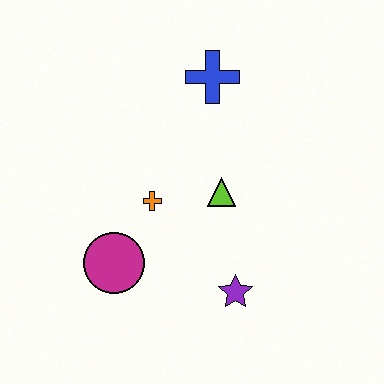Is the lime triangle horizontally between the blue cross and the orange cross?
No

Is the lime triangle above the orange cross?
Yes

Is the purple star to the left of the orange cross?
No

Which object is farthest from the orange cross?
The blue cross is farthest from the orange cross.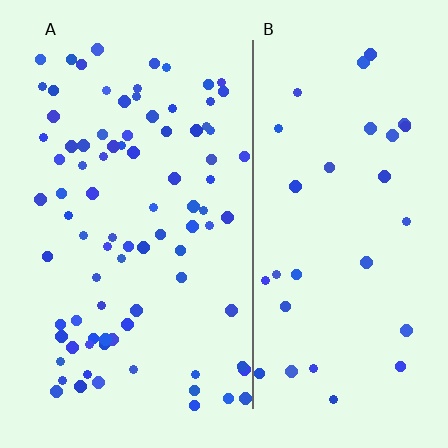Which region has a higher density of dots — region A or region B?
A (the left).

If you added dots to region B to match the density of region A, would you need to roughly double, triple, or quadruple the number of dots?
Approximately triple.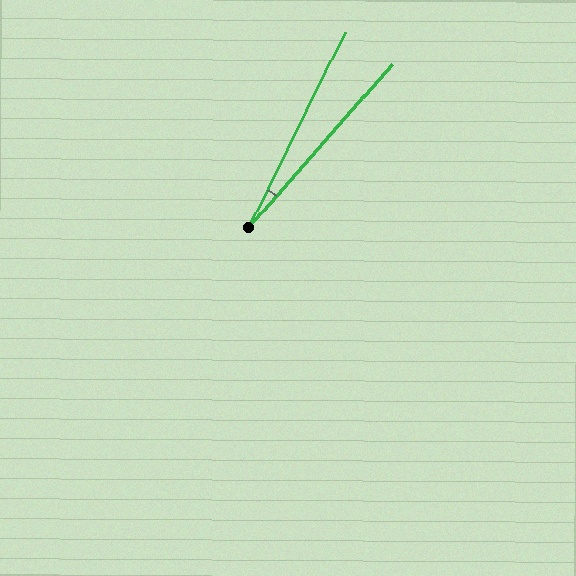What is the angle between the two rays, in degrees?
Approximately 15 degrees.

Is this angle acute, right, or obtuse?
It is acute.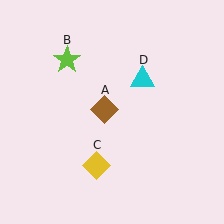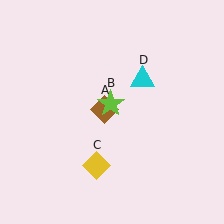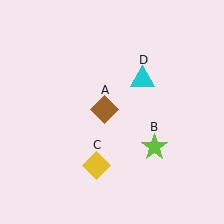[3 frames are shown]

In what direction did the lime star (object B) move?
The lime star (object B) moved down and to the right.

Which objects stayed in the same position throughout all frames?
Brown diamond (object A) and yellow diamond (object C) and cyan triangle (object D) remained stationary.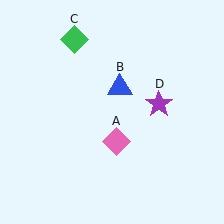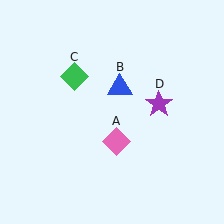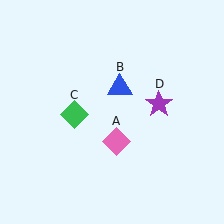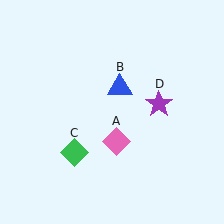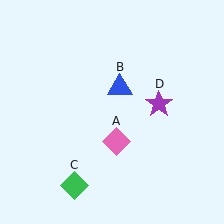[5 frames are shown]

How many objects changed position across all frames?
1 object changed position: green diamond (object C).